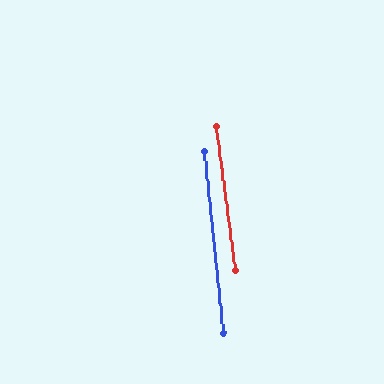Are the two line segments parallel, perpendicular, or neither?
Parallel — their directions differ by only 1.5°.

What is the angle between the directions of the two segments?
Approximately 1 degree.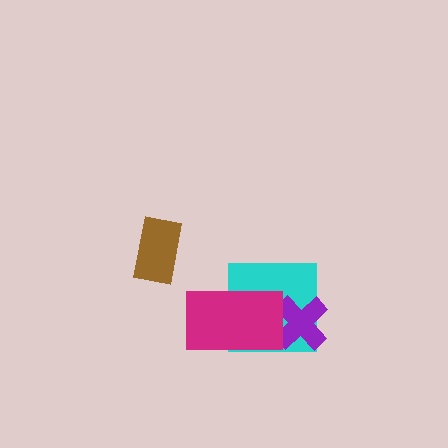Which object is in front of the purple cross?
The magenta rectangle is in front of the purple cross.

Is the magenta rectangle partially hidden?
No, no other shape covers it.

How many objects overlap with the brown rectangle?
0 objects overlap with the brown rectangle.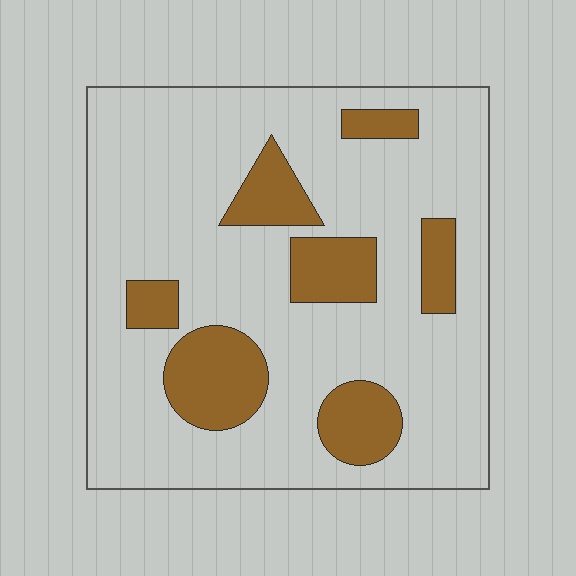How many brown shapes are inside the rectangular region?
7.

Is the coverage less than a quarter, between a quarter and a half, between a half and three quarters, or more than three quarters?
Less than a quarter.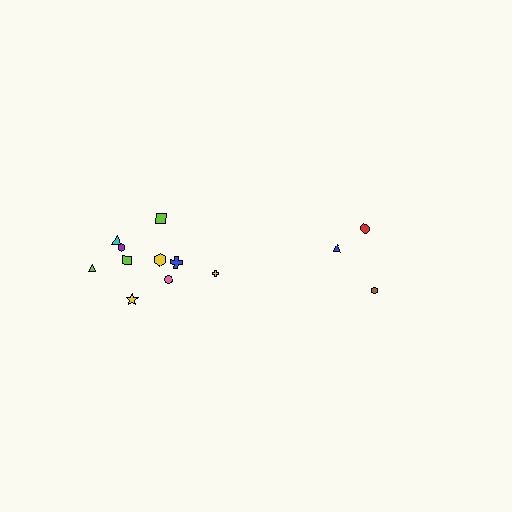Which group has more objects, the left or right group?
The left group.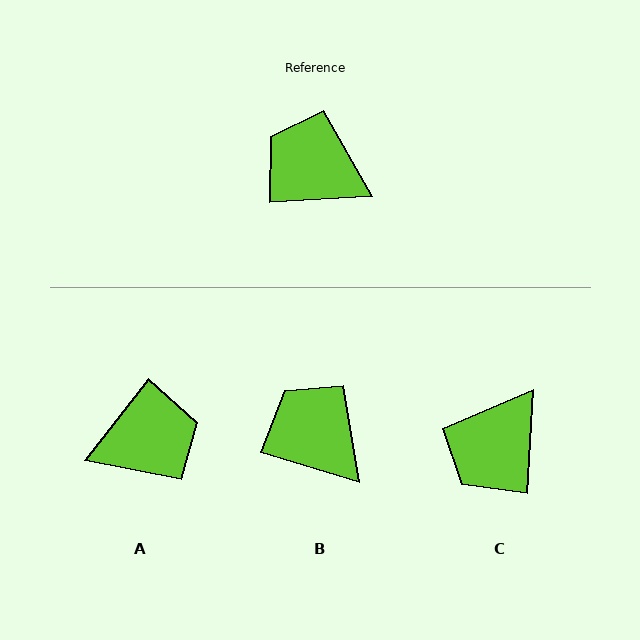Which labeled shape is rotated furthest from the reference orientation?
A, about 131 degrees away.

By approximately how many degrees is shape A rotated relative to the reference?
Approximately 131 degrees clockwise.